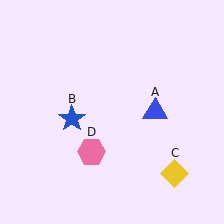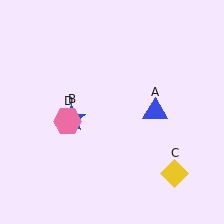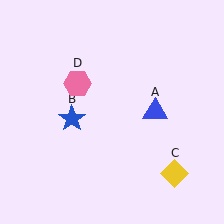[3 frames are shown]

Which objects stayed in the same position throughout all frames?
Blue triangle (object A) and blue star (object B) and yellow diamond (object C) remained stationary.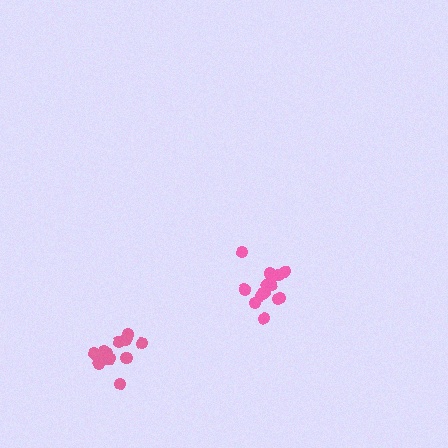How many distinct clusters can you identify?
There are 2 distinct clusters.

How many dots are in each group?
Group 1: 17 dots, Group 2: 13 dots (30 total).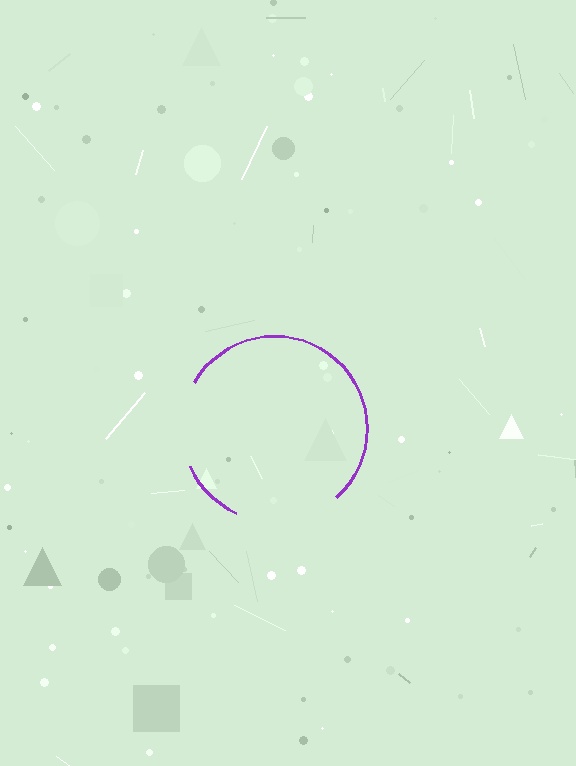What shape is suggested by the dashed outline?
The dashed outline suggests a circle.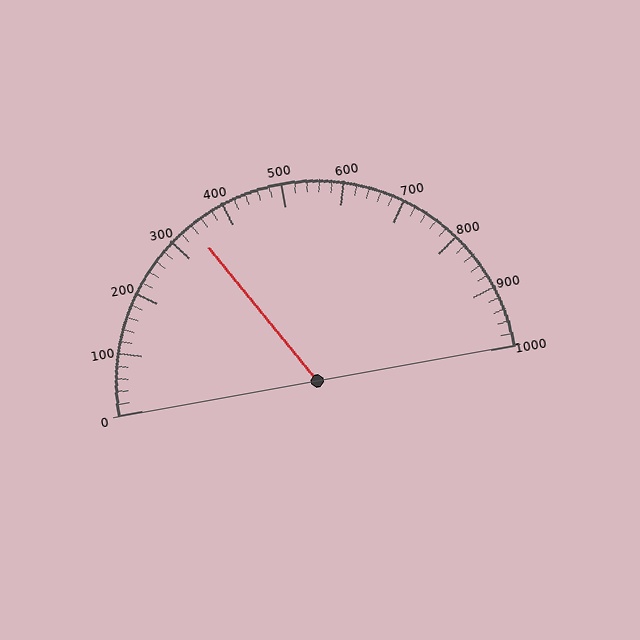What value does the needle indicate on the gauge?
The needle indicates approximately 340.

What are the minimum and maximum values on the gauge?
The gauge ranges from 0 to 1000.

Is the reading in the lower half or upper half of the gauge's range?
The reading is in the lower half of the range (0 to 1000).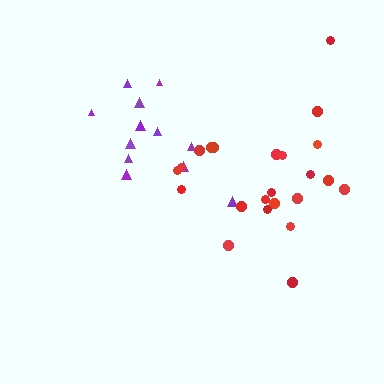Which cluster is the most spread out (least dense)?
Red.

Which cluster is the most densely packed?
Purple.